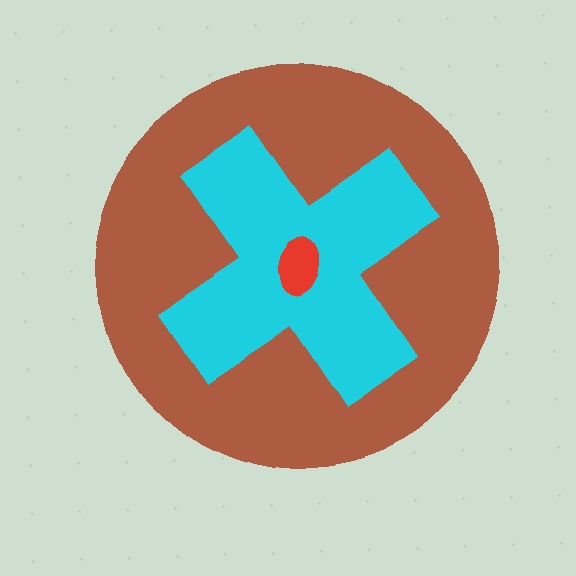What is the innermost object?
The red ellipse.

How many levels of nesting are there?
3.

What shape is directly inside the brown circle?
The cyan cross.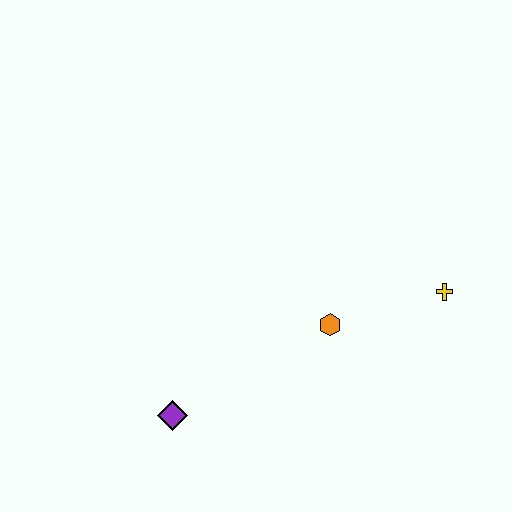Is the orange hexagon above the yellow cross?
No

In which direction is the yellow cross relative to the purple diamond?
The yellow cross is to the right of the purple diamond.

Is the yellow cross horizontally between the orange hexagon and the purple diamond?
No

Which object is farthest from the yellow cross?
The purple diamond is farthest from the yellow cross.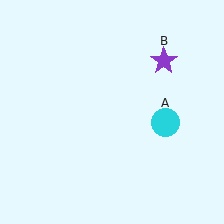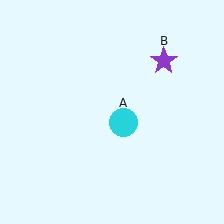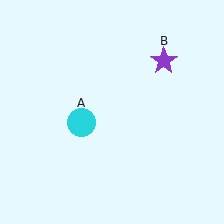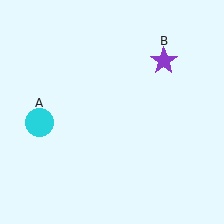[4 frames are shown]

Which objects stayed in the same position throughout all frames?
Purple star (object B) remained stationary.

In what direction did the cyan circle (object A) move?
The cyan circle (object A) moved left.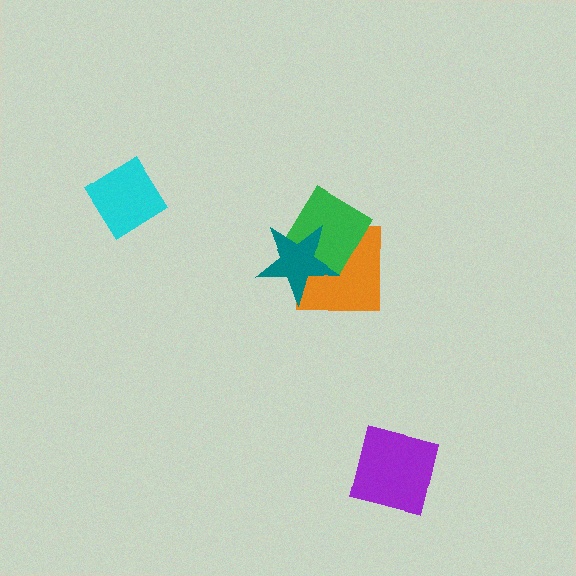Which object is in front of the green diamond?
The teal star is in front of the green diamond.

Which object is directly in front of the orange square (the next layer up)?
The green diamond is directly in front of the orange square.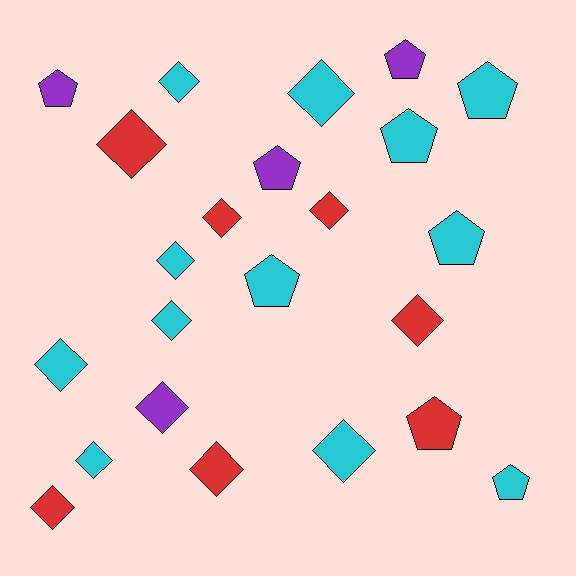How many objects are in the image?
There are 23 objects.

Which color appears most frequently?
Cyan, with 12 objects.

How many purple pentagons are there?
There are 3 purple pentagons.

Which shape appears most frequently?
Diamond, with 14 objects.